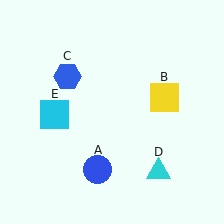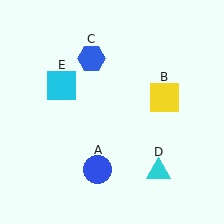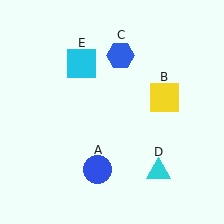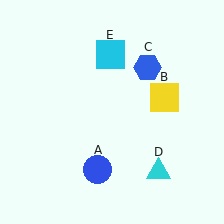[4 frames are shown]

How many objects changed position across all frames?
2 objects changed position: blue hexagon (object C), cyan square (object E).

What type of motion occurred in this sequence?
The blue hexagon (object C), cyan square (object E) rotated clockwise around the center of the scene.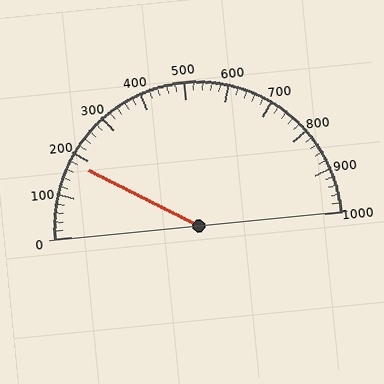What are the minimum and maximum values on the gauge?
The gauge ranges from 0 to 1000.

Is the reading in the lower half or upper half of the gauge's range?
The reading is in the lower half of the range (0 to 1000).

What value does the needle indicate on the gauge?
The needle indicates approximately 180.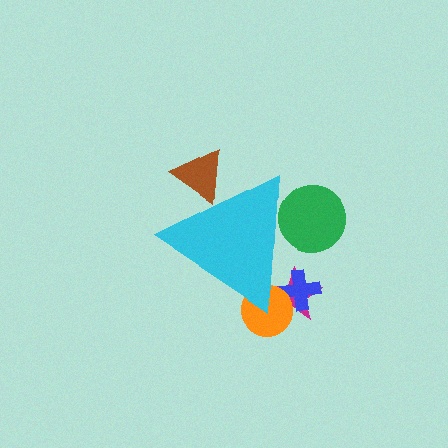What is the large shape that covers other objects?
A cyan triangle.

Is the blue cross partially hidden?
Yes, the blue cross is partially hidden behind the cyan triangle.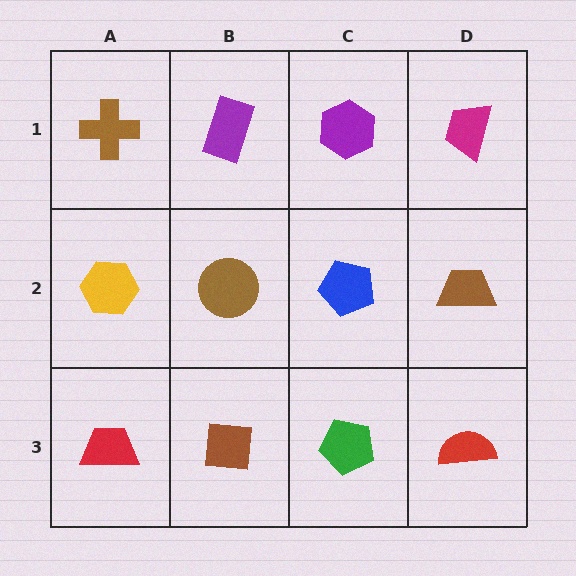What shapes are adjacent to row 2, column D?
A magenta trapezoid (row 1, column D), a red semicircle (row 3, column D), a blue pentagon (row 2, column C).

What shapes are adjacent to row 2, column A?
A brown cross (row 1, column A), a red trapezoid (row 3, column A), a brown circle (row 2, column B).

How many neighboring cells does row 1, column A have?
2.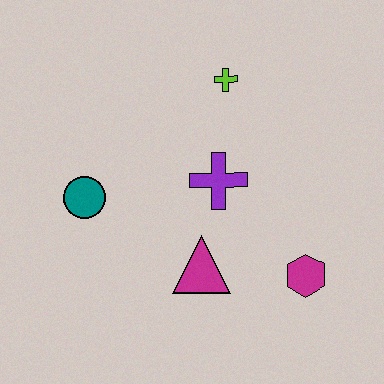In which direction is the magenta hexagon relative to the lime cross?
The magenta hexagon is below the lime cross.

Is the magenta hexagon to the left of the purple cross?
No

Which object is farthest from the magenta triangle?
The lime cross is farthest from the magenta triangle.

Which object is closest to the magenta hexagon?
The magenta triangle is closest to the magenta hexagon.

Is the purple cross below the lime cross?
Yes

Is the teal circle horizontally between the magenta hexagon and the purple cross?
No